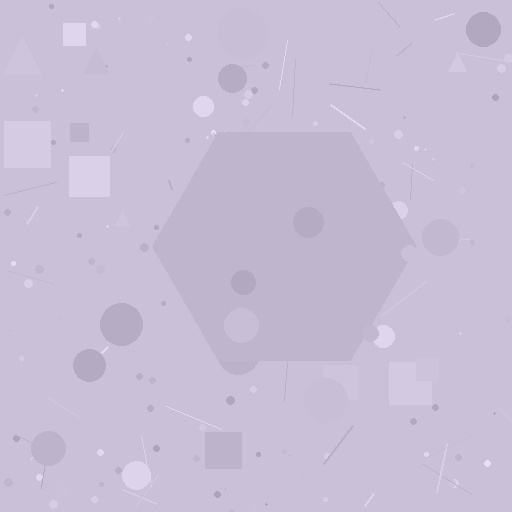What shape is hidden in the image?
A hexagon is hidden in the image.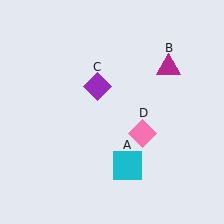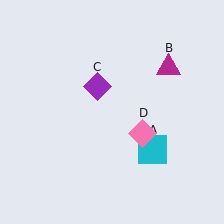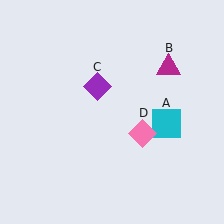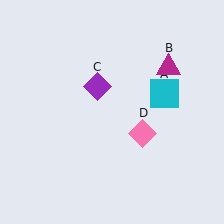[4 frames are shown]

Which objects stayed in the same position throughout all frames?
Magenta triangle (object B) and purple diamond (object C) and pink diamond (object D) remained stationary.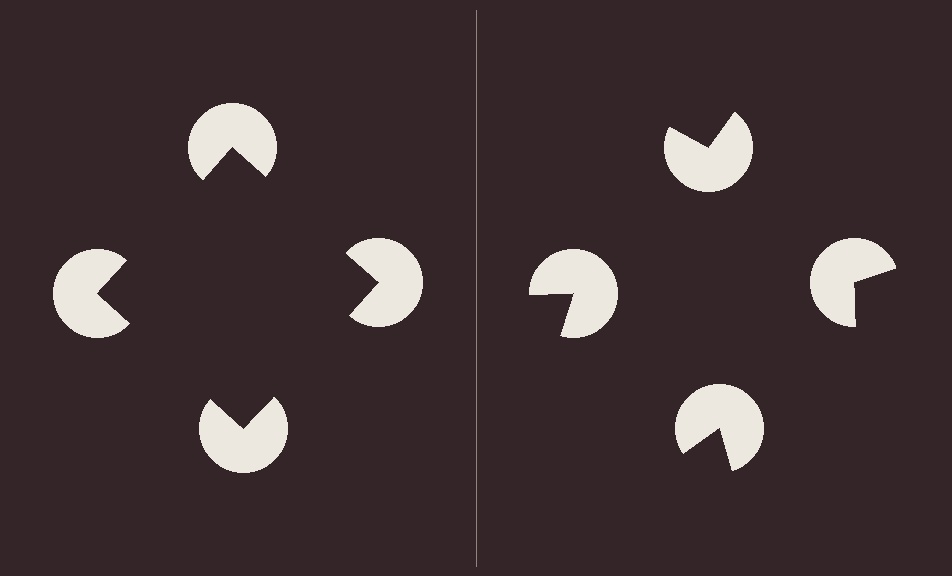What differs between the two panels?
The pac-man discs are positioned identically on both sides; only the wedge orientations differ. On the left they align to a square; on the right they are misaligned.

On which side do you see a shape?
An illusory square appears on the left side. On the right side the wedge cuts are rotated, so no coherent shape forms.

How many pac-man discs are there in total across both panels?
8 — 4 on each side.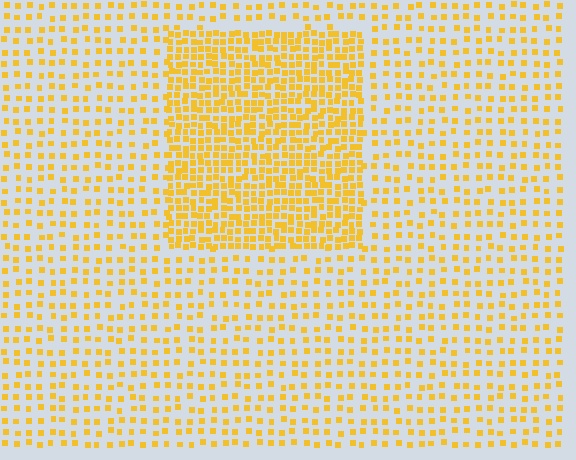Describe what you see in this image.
The image contains small yellow elements arranged at two different densities. A rectangle-shaped region is visible where the elements are more densely packed than the surrounding area.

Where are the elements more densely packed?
The elements are more densely packed inside the rectangle boundary.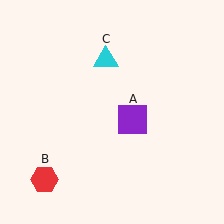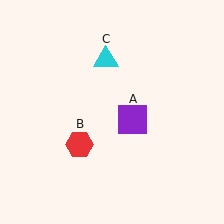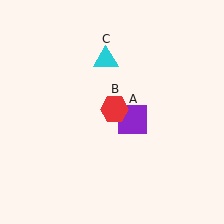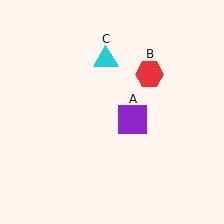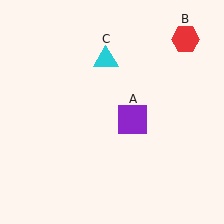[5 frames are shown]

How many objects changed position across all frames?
1 object changed position: red hexagon (object B).